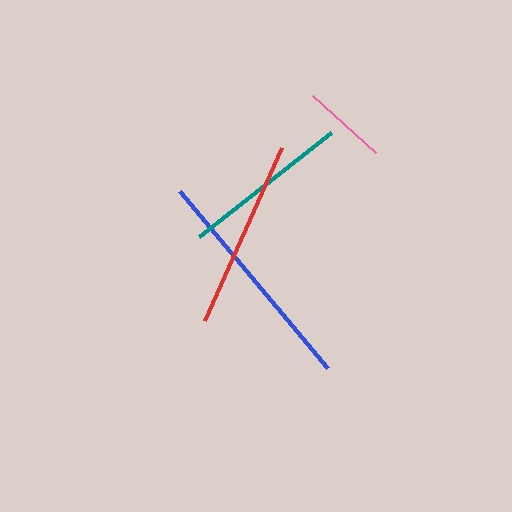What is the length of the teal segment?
The teal segment is approximately 168 pixels long.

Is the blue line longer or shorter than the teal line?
The blue line is longer than the teal line.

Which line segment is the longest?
The blue line is the longest at approximately 231 pixels.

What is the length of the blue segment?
The blue segment is approximately 231 pixels long.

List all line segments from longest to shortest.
From longest to shortest: blue, red, teal, pink.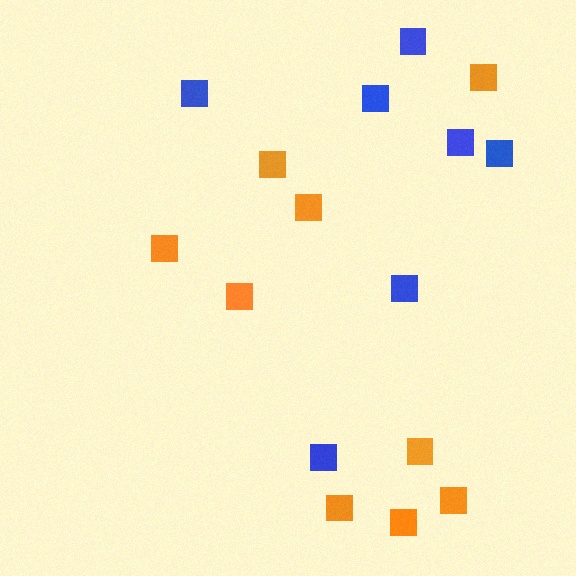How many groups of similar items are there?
There are 2 groups: one group of blue squares (7) and one group of orange squares (9).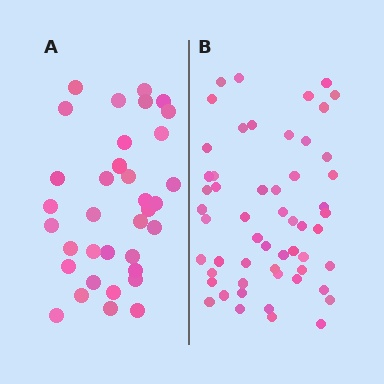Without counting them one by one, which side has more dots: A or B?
Region B (the right region) has more dots.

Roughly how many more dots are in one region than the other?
Region B has approximately 20 more dots than region A.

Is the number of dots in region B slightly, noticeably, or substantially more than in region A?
Region B has substantially more. The ratio is roughly 1.6 to 1.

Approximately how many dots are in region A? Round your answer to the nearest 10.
About 40 dots. (The exact count is 35, which rounds to 40.)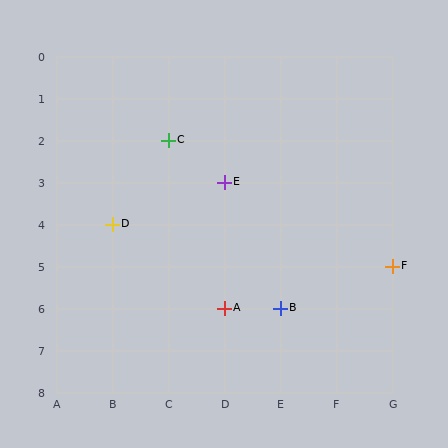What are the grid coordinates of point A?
Point A is at grid coordinates (D, 6).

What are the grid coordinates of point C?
Point C is at grid coordinates (C, 2).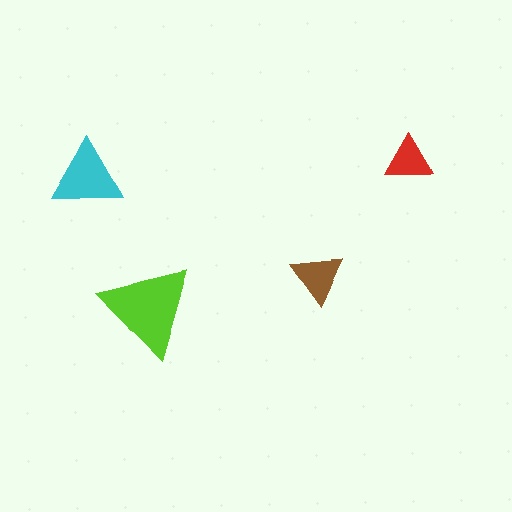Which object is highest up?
The red triangle is topmost.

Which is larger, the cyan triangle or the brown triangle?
The cyan one.